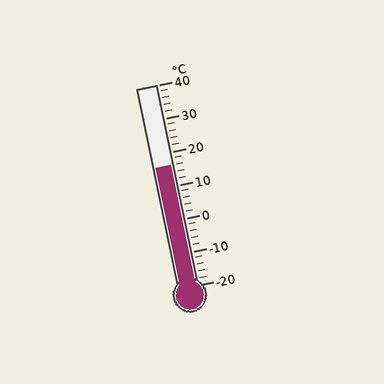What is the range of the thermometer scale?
The thermometer scale ranges from -20°C to 40°C.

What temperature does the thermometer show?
The thermometer shows approximately 16°C.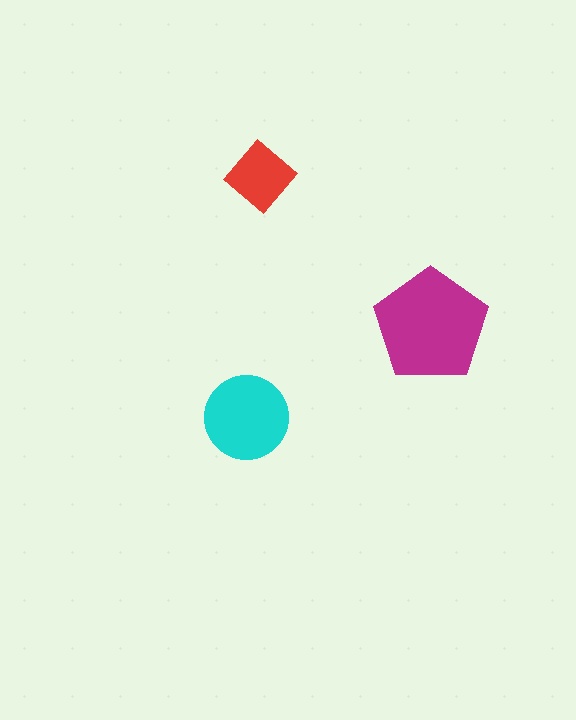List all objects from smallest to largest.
The red diamond, the cyan circle, the magenta pentagon.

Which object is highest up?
The red diamond is topmost.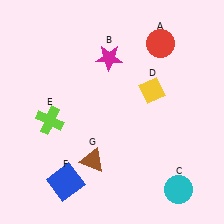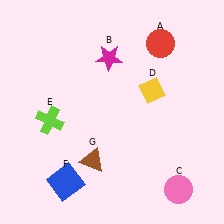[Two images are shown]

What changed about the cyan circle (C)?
In Image 1, C is cyan. In Image 2, it changed to pink.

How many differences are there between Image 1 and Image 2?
There is 1 difference between the two images.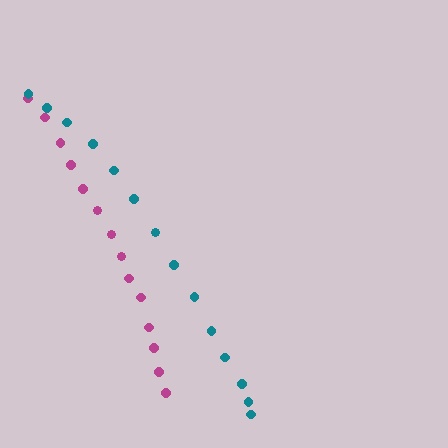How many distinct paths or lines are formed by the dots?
There are 2 distinct paths.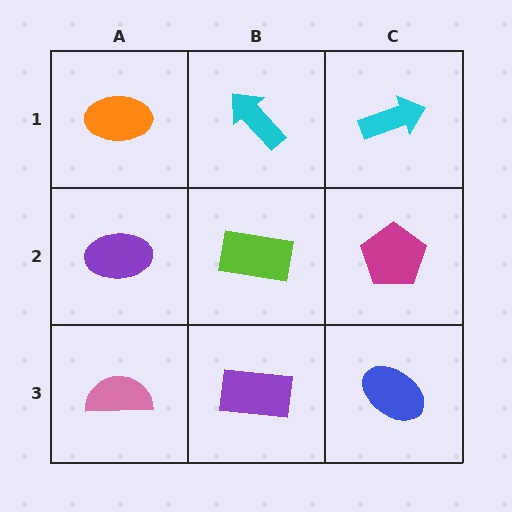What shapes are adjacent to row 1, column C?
A magenta pentagon (row 2, column C), a cyan arrow (row 1, column B).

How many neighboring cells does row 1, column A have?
2.